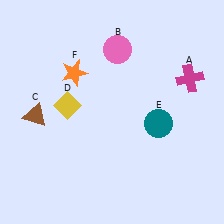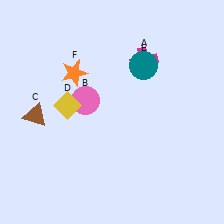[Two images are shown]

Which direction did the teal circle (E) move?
The teal circle (E) moved up.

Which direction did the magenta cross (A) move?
The magenta cross (A) moved left.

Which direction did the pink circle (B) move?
The pink circle (B) moved down.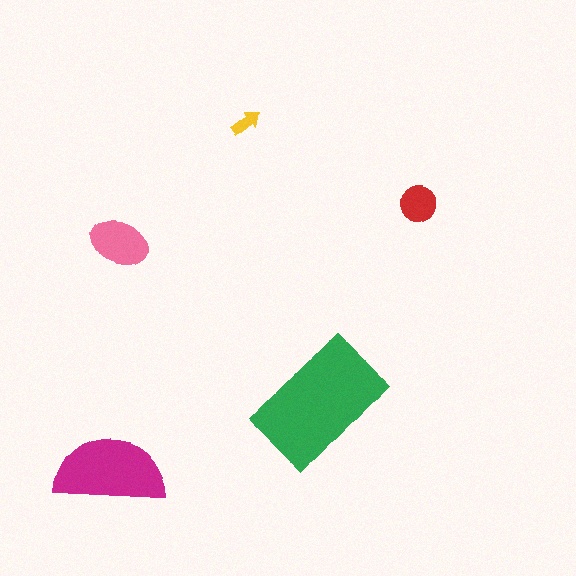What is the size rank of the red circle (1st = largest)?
4th.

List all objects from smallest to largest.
The yellow arrow, the red circle, the pink ellipse, the magenta semicircle, the green rectangle.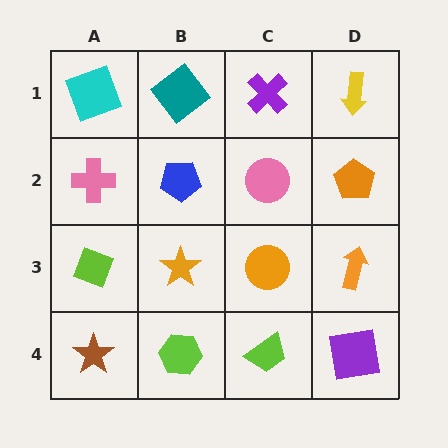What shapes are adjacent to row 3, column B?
A blue pentagon (row 2, column B), a lime hexagon (row 4, column B), a lime diamond (row 3, column A), an orange circle (row 3, column C).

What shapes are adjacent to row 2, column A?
A cyan square (row 1, column A), a lime diamond (row 3, column A), a blue pentagon (row 2, column B).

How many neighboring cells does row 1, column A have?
2.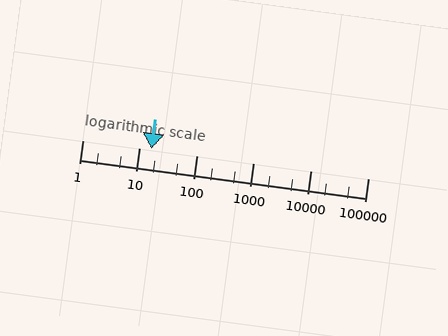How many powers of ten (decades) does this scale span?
The scale spans 5 decades, from 1 to 100000.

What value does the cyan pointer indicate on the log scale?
The pointer indicates approximately 16.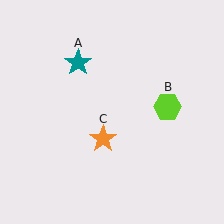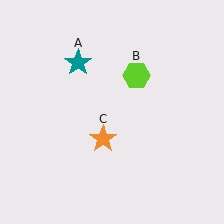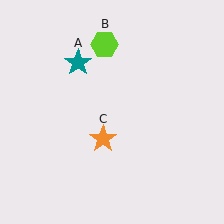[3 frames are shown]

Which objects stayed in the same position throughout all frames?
Teal star (object A) and orange star (object C) remained stationary.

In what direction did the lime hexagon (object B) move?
The lime hexagon (object B) moved up and to the left.